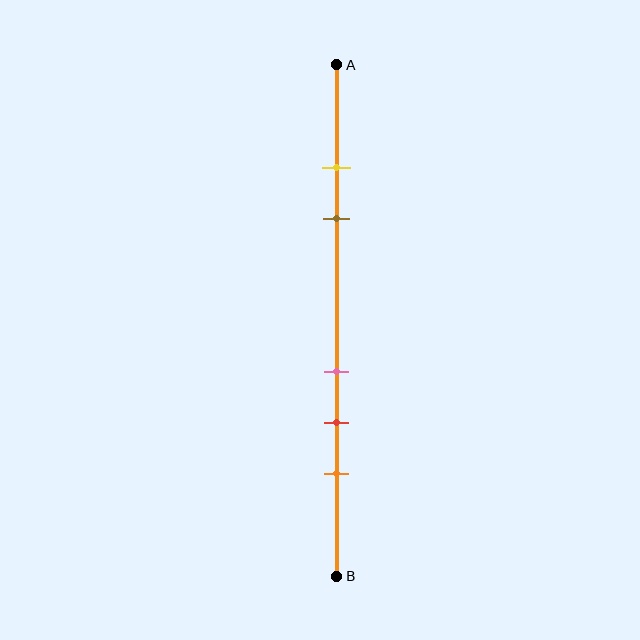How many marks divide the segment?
There are 5 marks dividing the segment.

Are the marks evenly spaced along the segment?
No, the marks are not evenly spaced.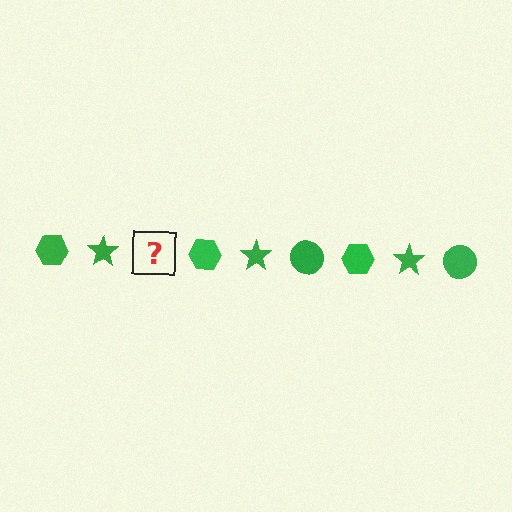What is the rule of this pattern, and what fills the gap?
The rule is that the pattern cycles through hexagon, star, circle shapes in green. The gap should be filled with a green circle.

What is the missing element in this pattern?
The missing element is a green circle.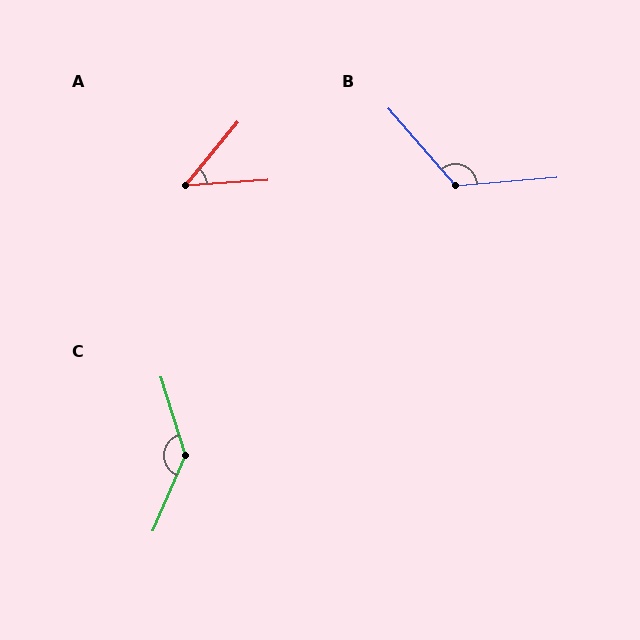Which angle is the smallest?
A, at approximately 47 degrees.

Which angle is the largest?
C, at approximately 140 degrees.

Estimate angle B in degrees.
Approximately 126 degrees.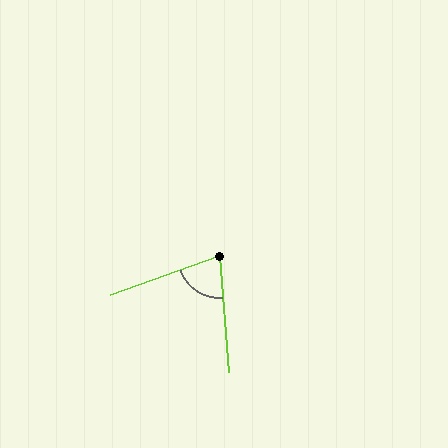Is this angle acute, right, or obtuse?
It is acute.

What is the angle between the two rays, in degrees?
Approximately 75 degrees.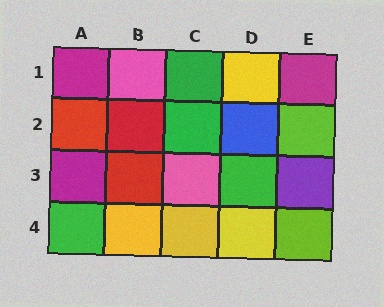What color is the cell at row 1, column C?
Green.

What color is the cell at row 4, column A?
Green.